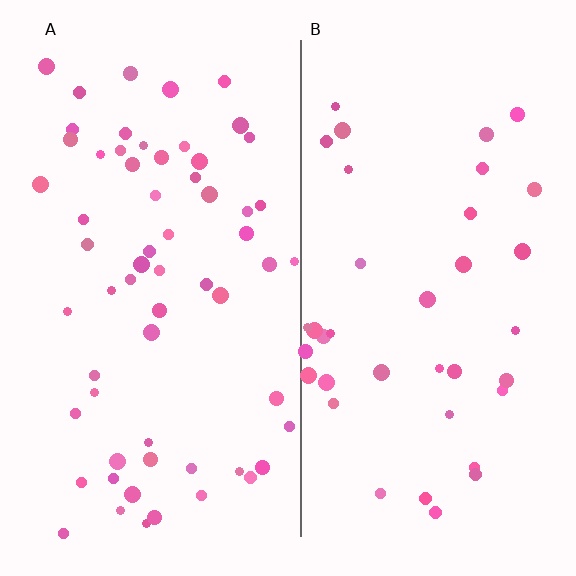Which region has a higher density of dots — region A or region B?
A (the left).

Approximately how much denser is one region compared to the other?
Approximately 1.6× — region A over region B.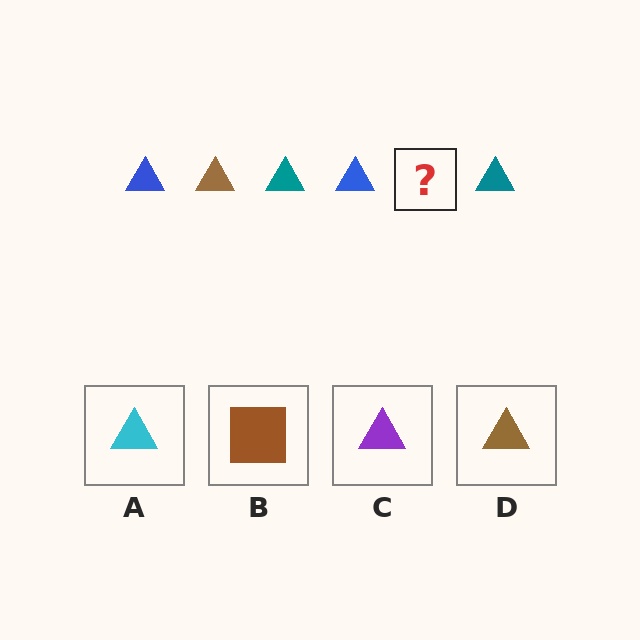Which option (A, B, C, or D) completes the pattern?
D.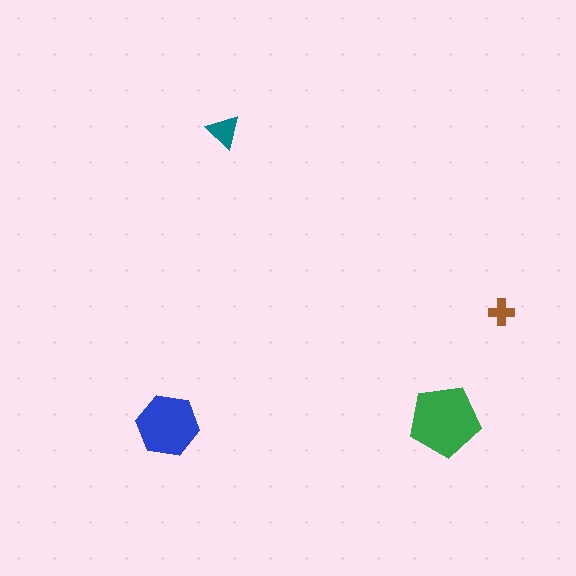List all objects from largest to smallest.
The green pentagon, the blue hexagon, the teal triangle, the brown cross.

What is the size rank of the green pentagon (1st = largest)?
1st.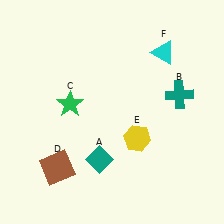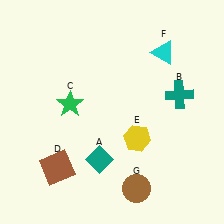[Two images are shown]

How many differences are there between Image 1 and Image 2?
There is 1 difference between the two images.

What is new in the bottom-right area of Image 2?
A brown circle (G) was added in the bottom-right area of Image 2.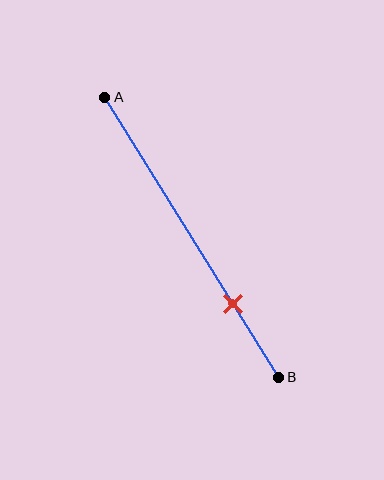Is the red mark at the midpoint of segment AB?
No, the mark is at about 75% from A, not at the 50% midpoint.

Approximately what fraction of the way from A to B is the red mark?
The red mark is approximately 75% of the way from A to B.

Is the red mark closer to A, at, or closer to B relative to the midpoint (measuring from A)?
The red mark is closer to point B than the midpoint of segment AB.